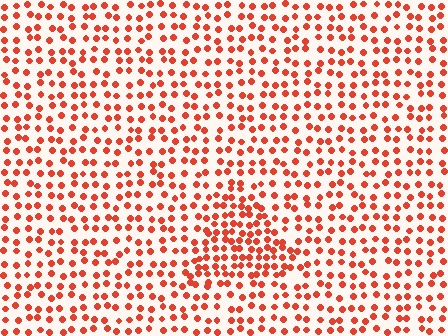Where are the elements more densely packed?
The elements are more densely packed inside the triangle boundary.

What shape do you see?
I see a triangle.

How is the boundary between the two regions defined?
The boundary is defined by a change in element density (approximately 1.8x ratio). All elements are the same color, size, and shape.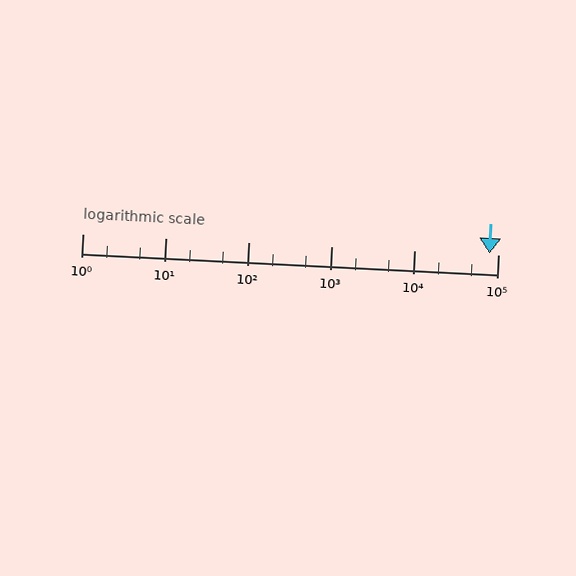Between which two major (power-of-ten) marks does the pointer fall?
The pointer is between 10000 and 100000.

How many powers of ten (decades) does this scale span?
The scale spans 5 decades, from 1 to 100000.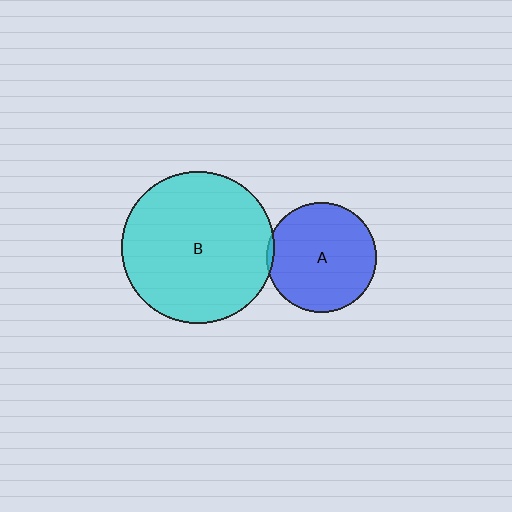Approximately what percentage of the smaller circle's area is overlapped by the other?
Approximately 5%.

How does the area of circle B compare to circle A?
Approximately 1.9 times.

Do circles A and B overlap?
Yes.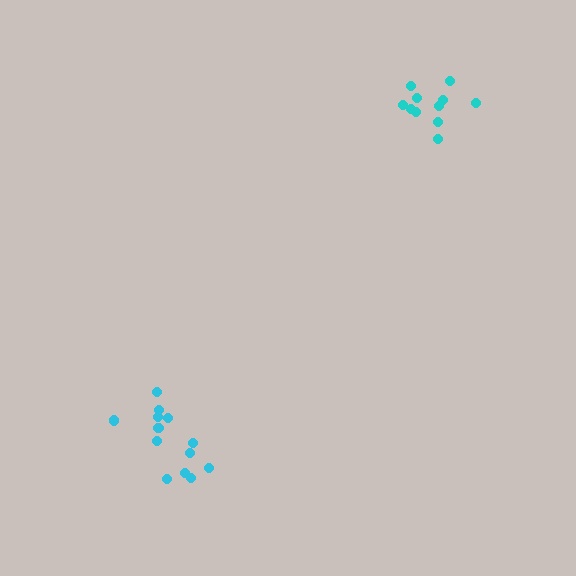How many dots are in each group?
Group 1: 13 dots, Group 2: 11 dots (24 total).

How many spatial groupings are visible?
There are 2 spatial groupings.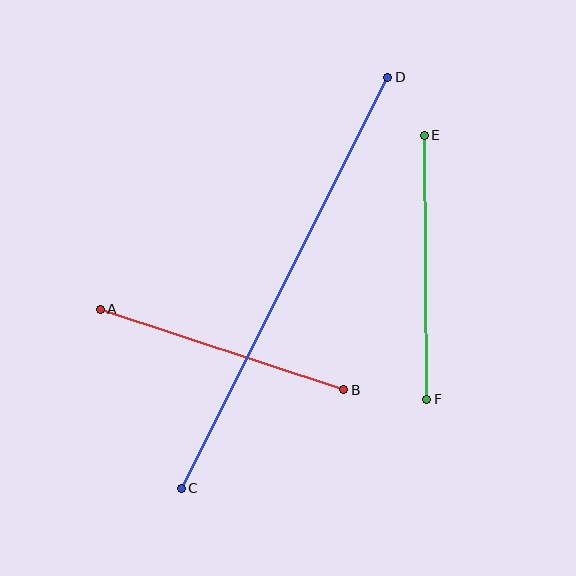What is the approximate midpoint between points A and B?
The midpoint is at approximately (222, 350) pixels.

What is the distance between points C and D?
The distance is approximately 460 pixels.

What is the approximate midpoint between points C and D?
The midpoint is at approximately (285, 283) pixels.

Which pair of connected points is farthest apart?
Points C and D are farthest apart.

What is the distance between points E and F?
The distance is approximately 264 pixels.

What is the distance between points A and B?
The distance is approximately 256 pixels.